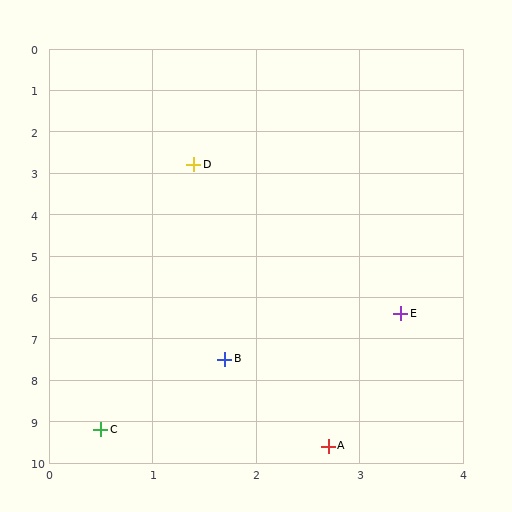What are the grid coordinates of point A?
Point A is at approximately (2.7, 9.6).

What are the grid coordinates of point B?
Point B is at approximately (1.7, 7.5).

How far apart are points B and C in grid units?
Points B and C are about 2.1 grid units apart.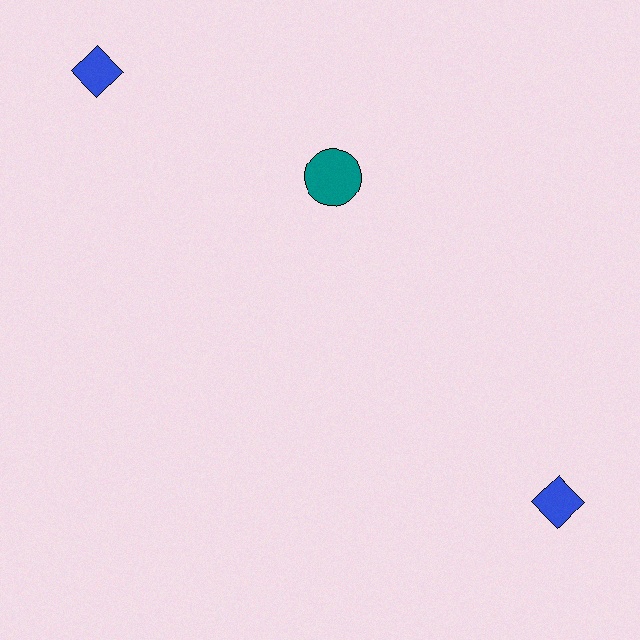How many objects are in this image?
There are 3 objects.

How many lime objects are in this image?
There are no lime objects.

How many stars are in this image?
There are no stars.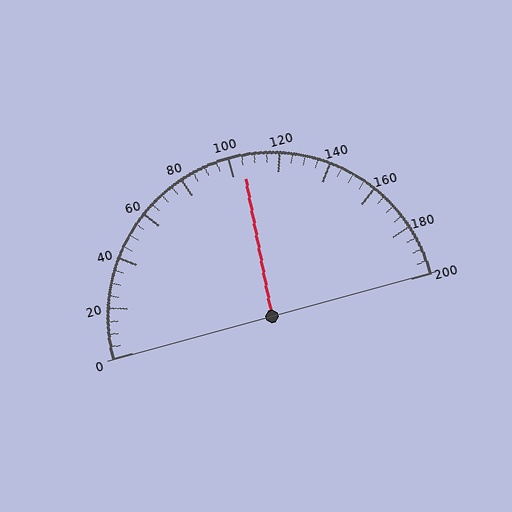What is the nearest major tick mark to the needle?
The nearest major tick mark is 100.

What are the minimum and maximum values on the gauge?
The gauge ranges from 0 to 200.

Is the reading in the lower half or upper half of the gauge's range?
The reading is in the upper half of the range (0 to 200).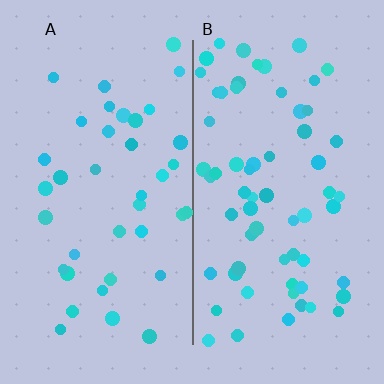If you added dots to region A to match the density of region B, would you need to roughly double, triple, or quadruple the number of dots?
Approximately double.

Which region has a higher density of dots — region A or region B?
B (the right).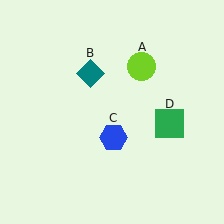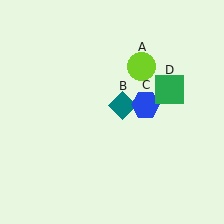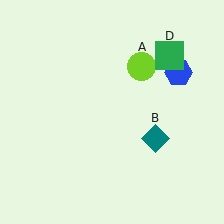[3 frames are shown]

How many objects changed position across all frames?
3 objects changed position: teal diamond (object B), blue hexagon (object C), green square (object D).